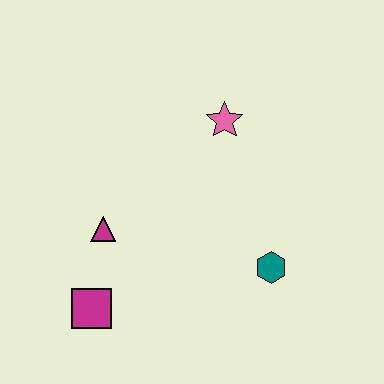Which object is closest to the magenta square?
The magenta triangle is closest to the magenta square.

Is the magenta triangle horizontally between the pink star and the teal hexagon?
No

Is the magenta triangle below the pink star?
Yes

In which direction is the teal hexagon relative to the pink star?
The teal hexagon is below the pink star.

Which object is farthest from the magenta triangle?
The teal hexagon is farthest from the magenta triangle.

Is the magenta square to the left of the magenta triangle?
Yes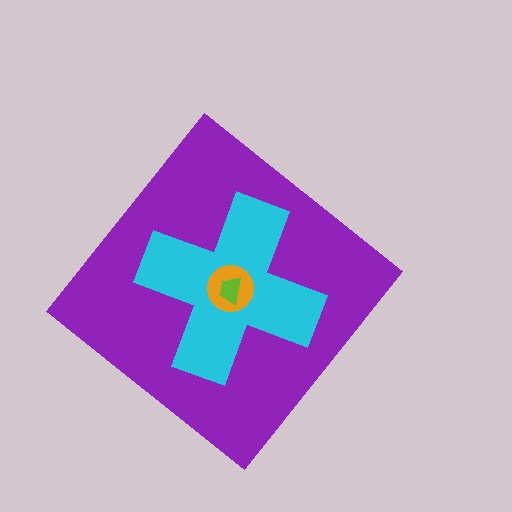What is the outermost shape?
The purple diamond.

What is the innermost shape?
The lime trapezoid.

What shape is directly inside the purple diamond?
The cyan cross.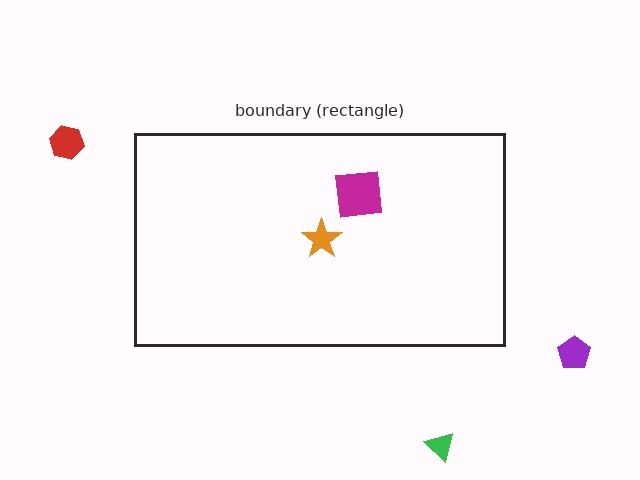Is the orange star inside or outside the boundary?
Inside.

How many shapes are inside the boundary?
2 inside, 3 outside.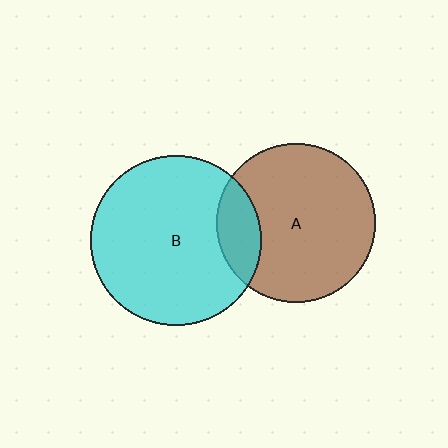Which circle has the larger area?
Circle B (cyan).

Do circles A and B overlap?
Yes.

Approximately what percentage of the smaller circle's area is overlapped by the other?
Approximately 15%.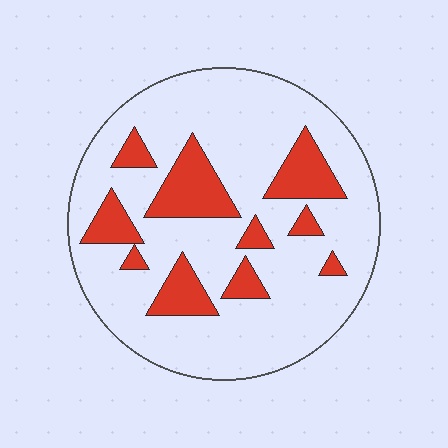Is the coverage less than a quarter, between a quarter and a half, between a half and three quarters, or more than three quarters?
Less than a quarter.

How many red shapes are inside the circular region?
10.